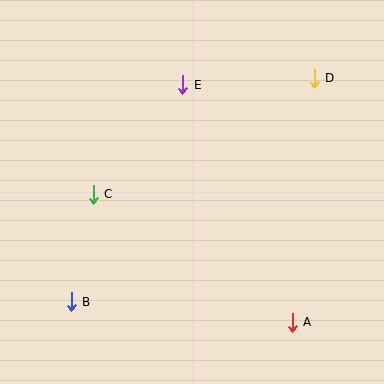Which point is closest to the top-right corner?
Point D is closest to the top-right corner.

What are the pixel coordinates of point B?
Point B is at (71, 302).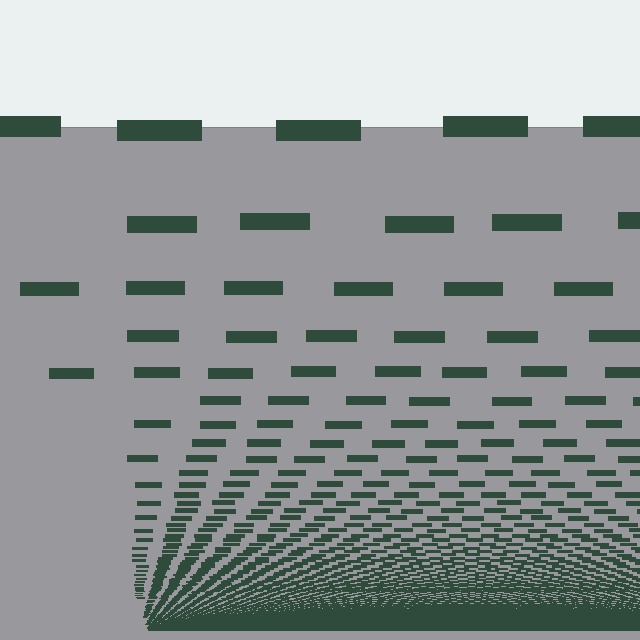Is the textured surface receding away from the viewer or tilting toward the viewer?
The surface appears to tilt toward the viewer. Texture elements get larger and sparser toward the top.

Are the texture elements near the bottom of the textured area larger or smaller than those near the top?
Smaller. The gradient is inverted — elements near the bottom are smaller and denser.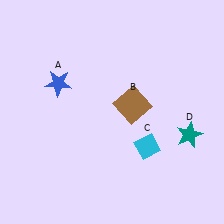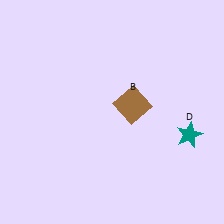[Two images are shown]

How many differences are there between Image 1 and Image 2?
There are 2 differences between the two images.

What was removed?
The blue star (A), the cyan diamond (C) were removed in Image 2.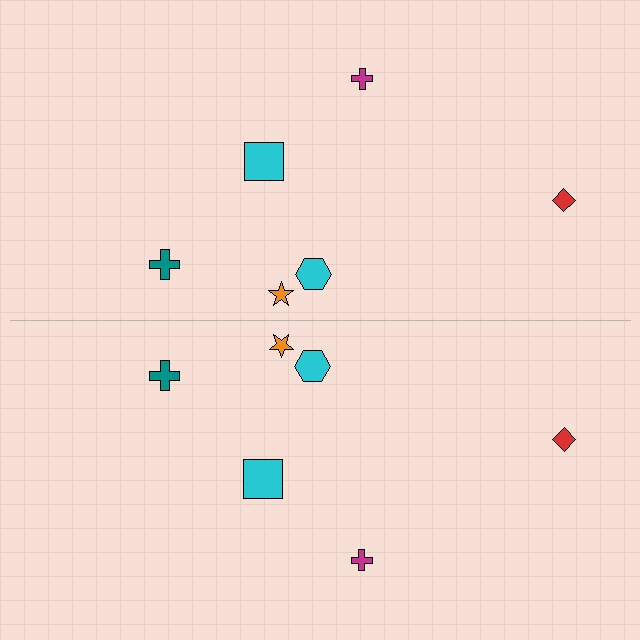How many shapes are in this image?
There are 12 shapes in this image.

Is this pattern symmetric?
Yes, this pattern has bilateral (reflection) symmetry.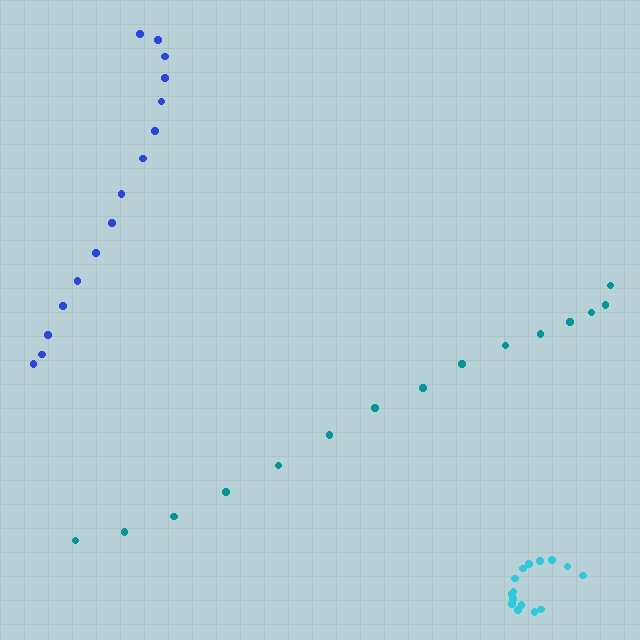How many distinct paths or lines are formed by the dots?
There are 3 distinct paths.